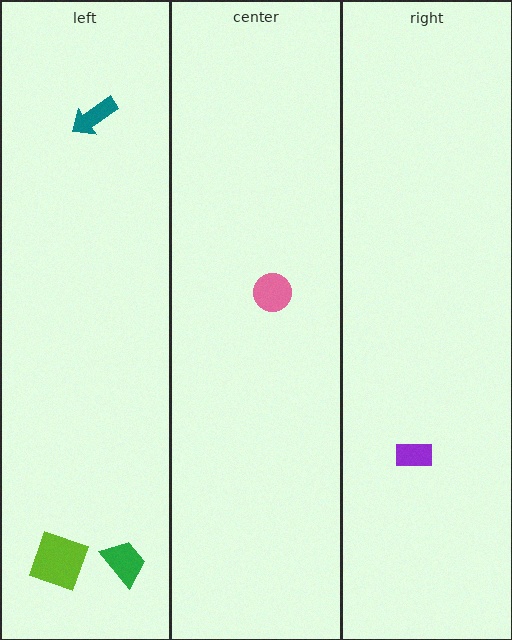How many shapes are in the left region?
3.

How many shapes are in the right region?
1.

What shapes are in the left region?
The teal arrow, the lime square, the green trapezoid.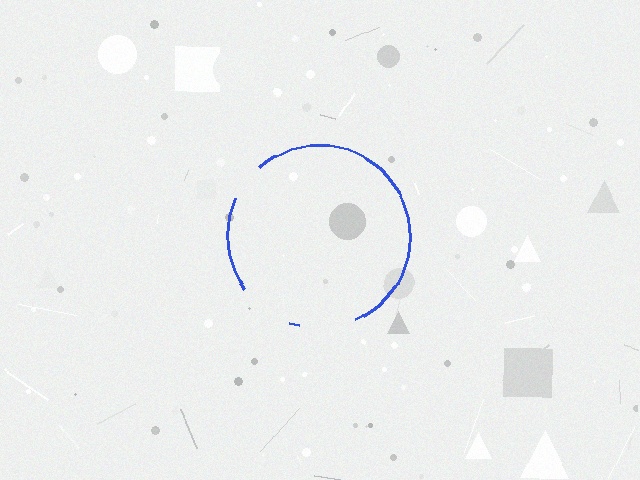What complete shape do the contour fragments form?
The contour fragments form a circle.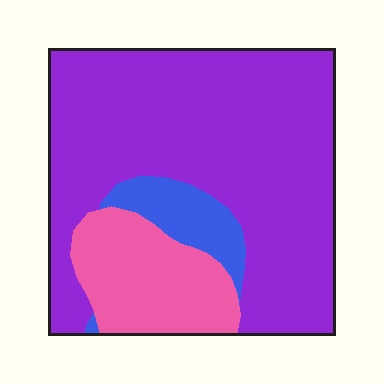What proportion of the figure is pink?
Pink covers about 20% of the figure.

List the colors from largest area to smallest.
From largest to smallest: purple, pink, blue.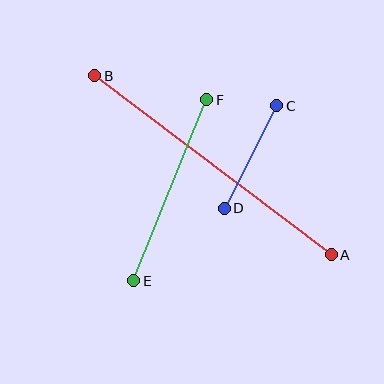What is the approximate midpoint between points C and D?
The midpoint is at approximately (251, 157) pixels.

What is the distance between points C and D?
The distance is approximately 115 pixels.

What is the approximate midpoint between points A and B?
The midpoint is at approximately (213, 165) pixels.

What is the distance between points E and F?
The distance is approximately 196 pixels.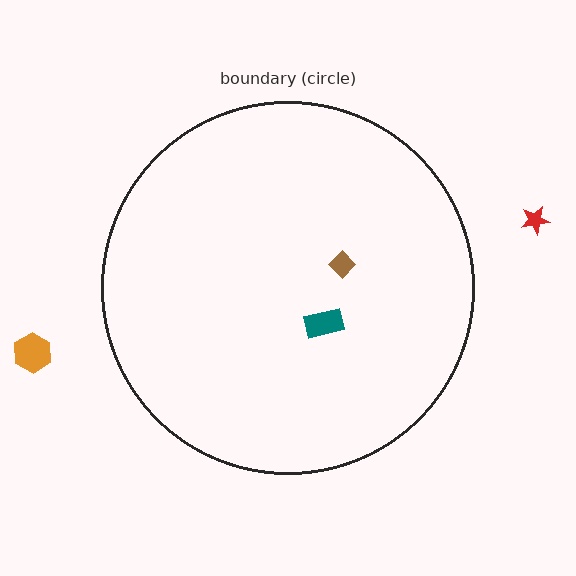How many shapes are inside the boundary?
2 inside, 2 outside.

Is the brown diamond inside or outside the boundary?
Inside.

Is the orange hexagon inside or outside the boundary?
Outside.